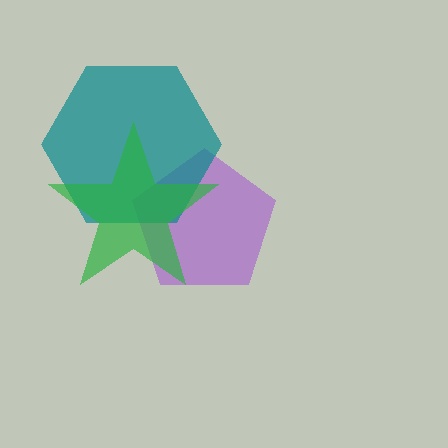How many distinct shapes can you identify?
There are 3 distinct shapes: a purple pentagon, a teal hexagon, a green star.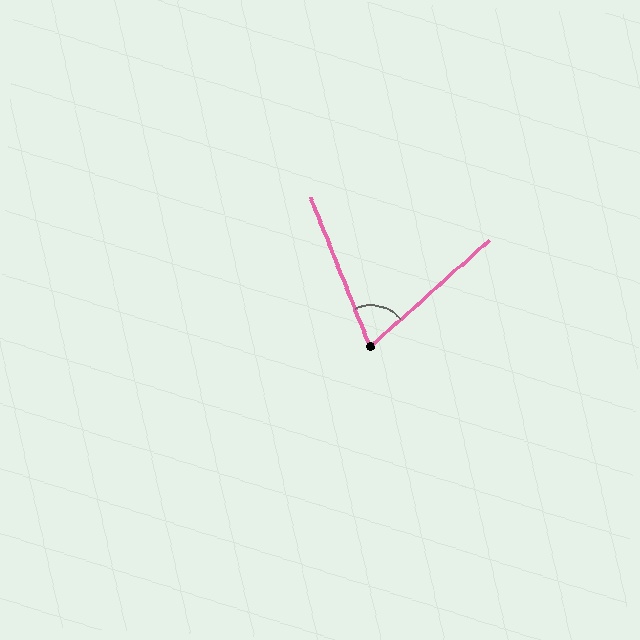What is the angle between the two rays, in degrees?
Approximately 70 degrees.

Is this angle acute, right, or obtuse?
It is acute.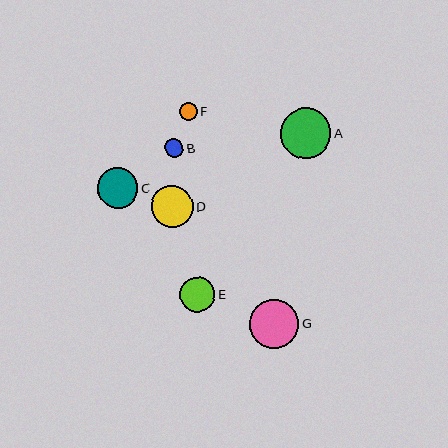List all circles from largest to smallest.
From largest to smallest: A, G, D, C, E, B, F.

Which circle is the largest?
Circle A is the largest with a size of approximately 50 pixels.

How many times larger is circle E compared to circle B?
Circle E is approximately 1.9 times the size of circle B.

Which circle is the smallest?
Circle F is the smallest with a size of approximately 17 pixels.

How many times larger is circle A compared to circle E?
Circle A is approximately 1.4 times the size of circle E.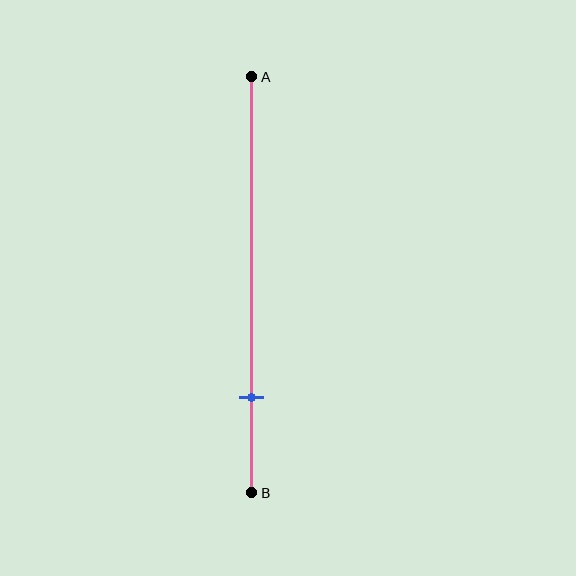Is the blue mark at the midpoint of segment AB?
No, the mark is at about 75% from A, not at the 50% midpoint.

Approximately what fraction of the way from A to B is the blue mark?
The blue mark is approximately 75% of the way from A to B.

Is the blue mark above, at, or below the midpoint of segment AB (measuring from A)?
The blue mark is below the midpoint of segment AB.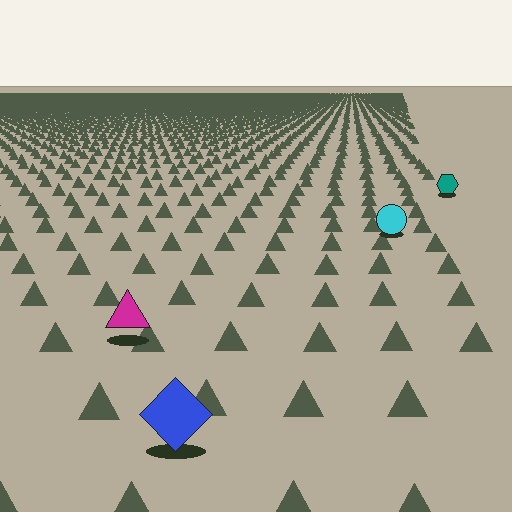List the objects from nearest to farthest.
From nearest to farthest: the blue diamond, the magenta triangle, the cyan circle, the teal hexagon.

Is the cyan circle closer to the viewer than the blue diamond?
No. The blue diamond is closer — you can tell from the texture gradient: the ground texture is coarser near it.